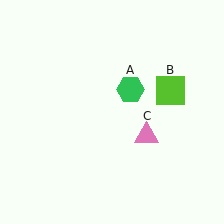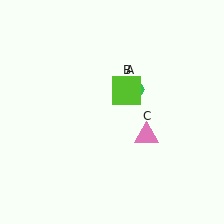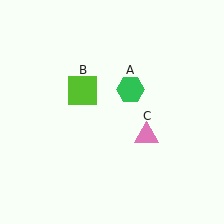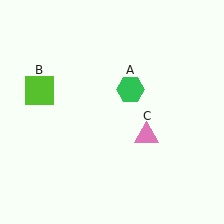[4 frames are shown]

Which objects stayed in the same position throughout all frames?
Green hexagon (object A) and pink triangle (object C) remained stationary.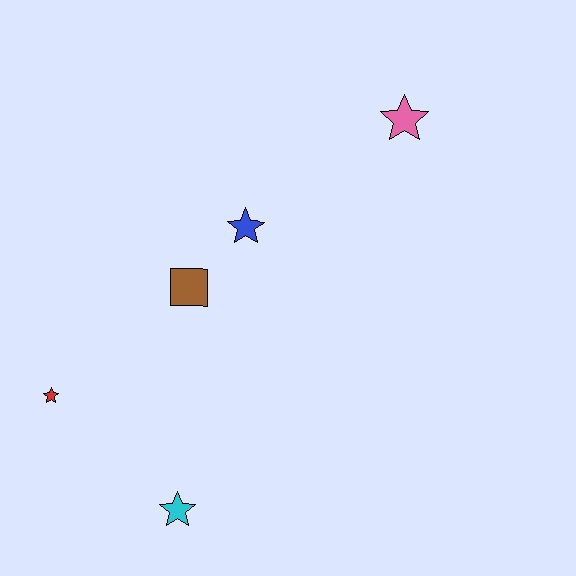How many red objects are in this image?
There is 1 red object.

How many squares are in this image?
There is 1 square.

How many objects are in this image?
There are 5 objects.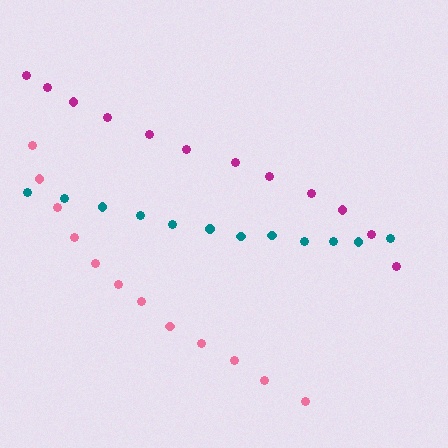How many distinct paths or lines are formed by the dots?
There are 3 distinct paths.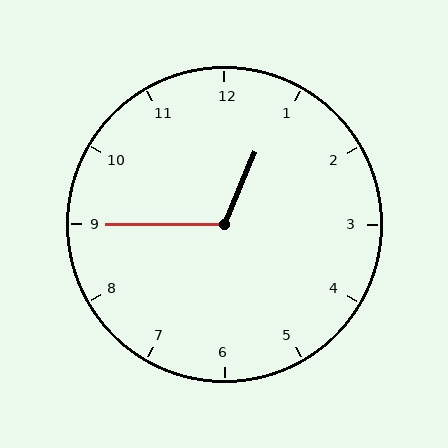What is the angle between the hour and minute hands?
Approximately 112 degrees.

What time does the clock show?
12:45.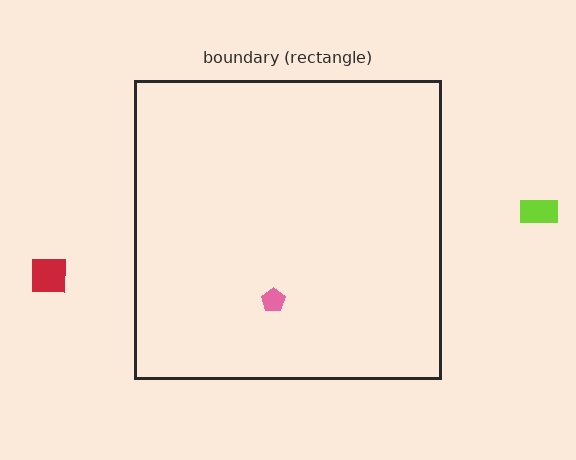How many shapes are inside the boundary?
1 inside, 2 outside.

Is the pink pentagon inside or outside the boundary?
Inside.